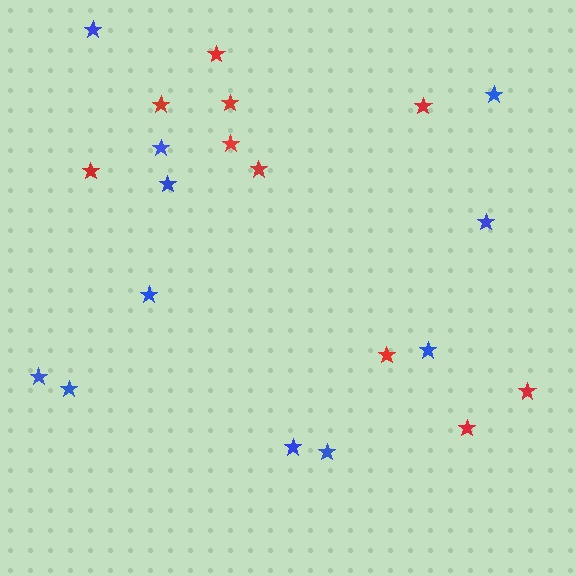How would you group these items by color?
There are 2 groups: one group of red stars (10) and one group of blue stars (11).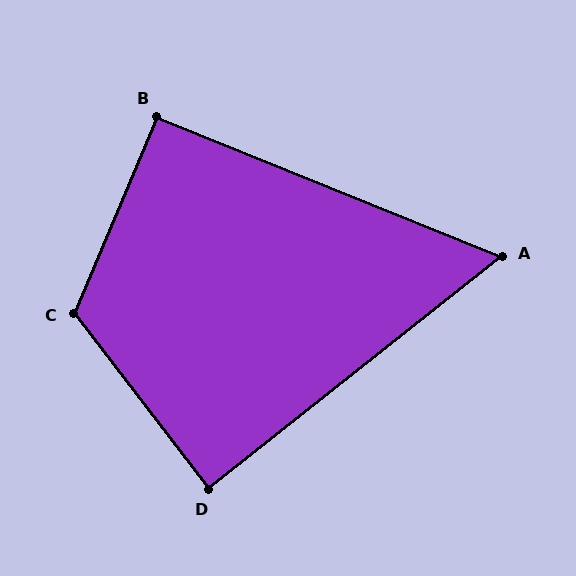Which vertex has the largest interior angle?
C, at approximately 120 degrees.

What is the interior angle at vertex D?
Approximately 89 degrees (approximately right).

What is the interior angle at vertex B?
Approximately 91 degrees (approximately right).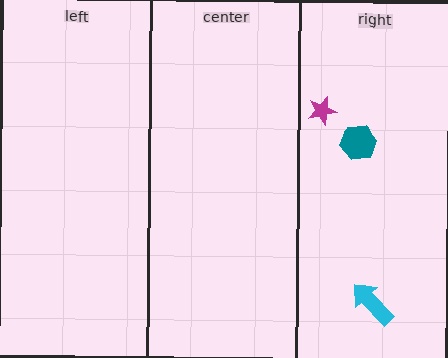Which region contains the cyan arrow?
The right region.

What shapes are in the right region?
The cyan arrow, the magenta star, the teal hexagon.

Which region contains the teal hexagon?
The right region.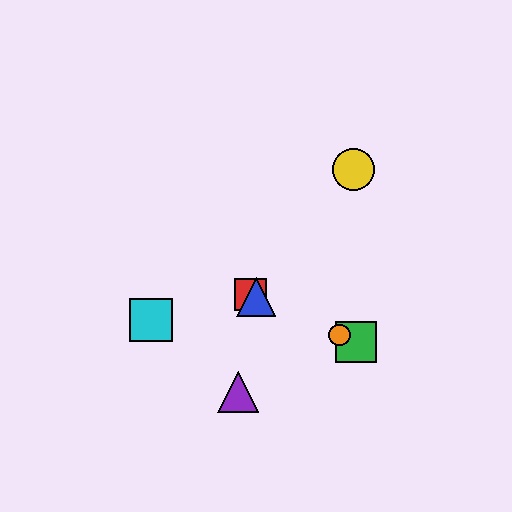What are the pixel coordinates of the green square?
The green square is at (356, 342).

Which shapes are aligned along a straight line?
The red square, the blue triangle, the green square, the orange circle are aligned along a straight line.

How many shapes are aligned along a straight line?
4 shapes (the red square, the blue triangle, the green square, the orange circle) are aligned along a straight line.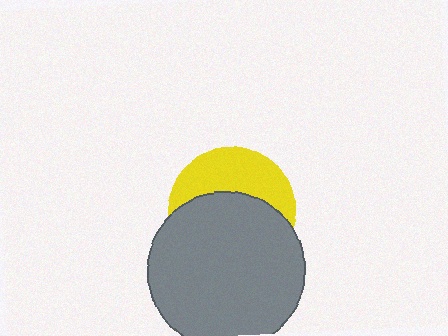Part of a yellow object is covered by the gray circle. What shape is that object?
It is a circle.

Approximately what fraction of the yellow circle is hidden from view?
Roughly 60% of the yellow circle is hidden behind the gray circle.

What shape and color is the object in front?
The object in front is a gray circle.